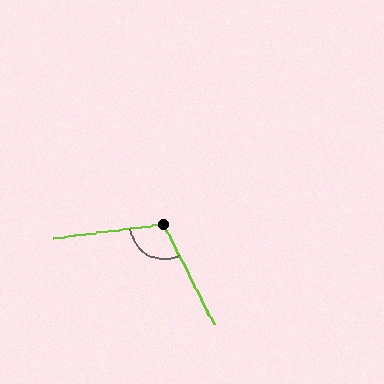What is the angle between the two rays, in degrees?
Approximately 110 degrees.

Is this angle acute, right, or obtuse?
It is obtuse.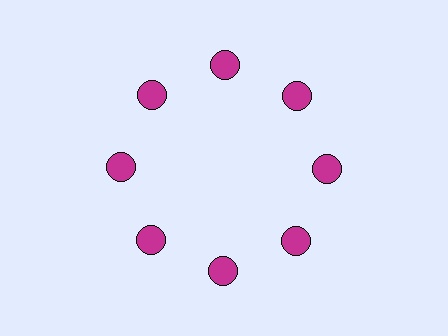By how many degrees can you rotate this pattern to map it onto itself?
The pattern maps onto itself every 45 degrees of rotation.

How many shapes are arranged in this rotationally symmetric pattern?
There are 16 shapes, arranged in 8 groups of 2.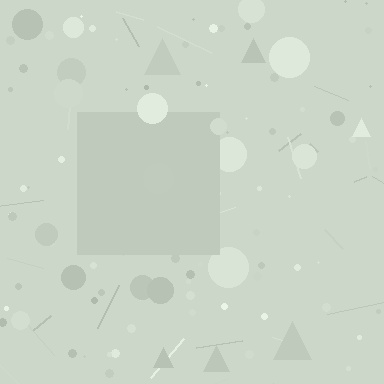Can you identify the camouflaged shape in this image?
The camouflaged shape is a square.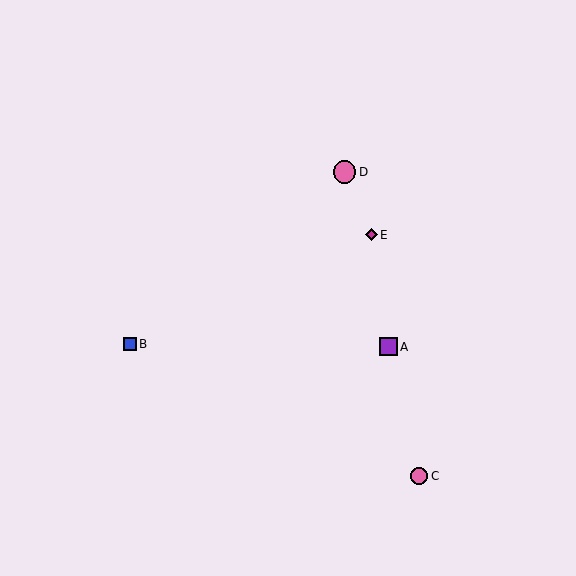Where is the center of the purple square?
The center of the purple square is at (388, 347).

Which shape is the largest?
The pink circle (labeled D) is the largest.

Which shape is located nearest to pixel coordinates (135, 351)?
The blue square (labeled B) at (130, 344) is nearest to that location.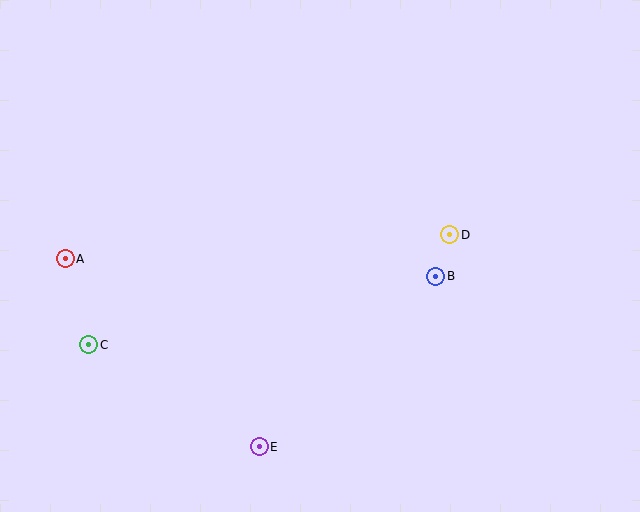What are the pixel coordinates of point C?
Point C is at (89, 345).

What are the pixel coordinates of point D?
Point D is at (450, 235).